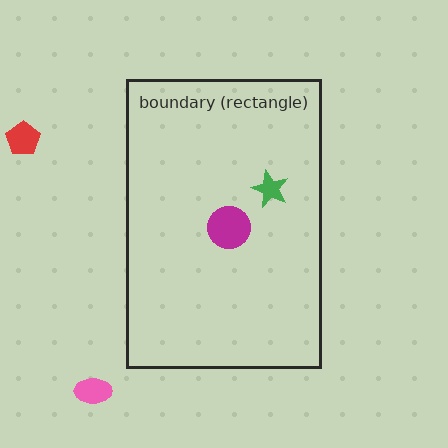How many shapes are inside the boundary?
2 inside, 2 outside.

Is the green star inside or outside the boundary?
Inside.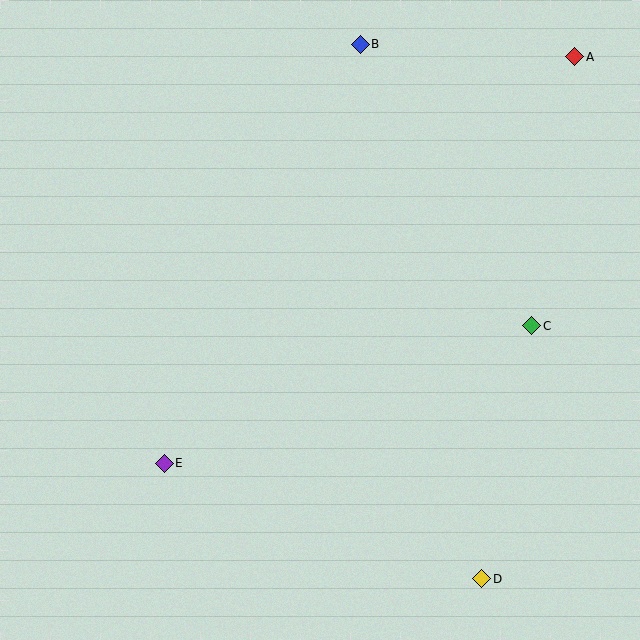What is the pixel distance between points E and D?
The distance between E and D is 337 pixels.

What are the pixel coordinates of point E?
Point E is at (164, 463).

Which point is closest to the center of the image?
Point E at (164, 463) is closest to the center.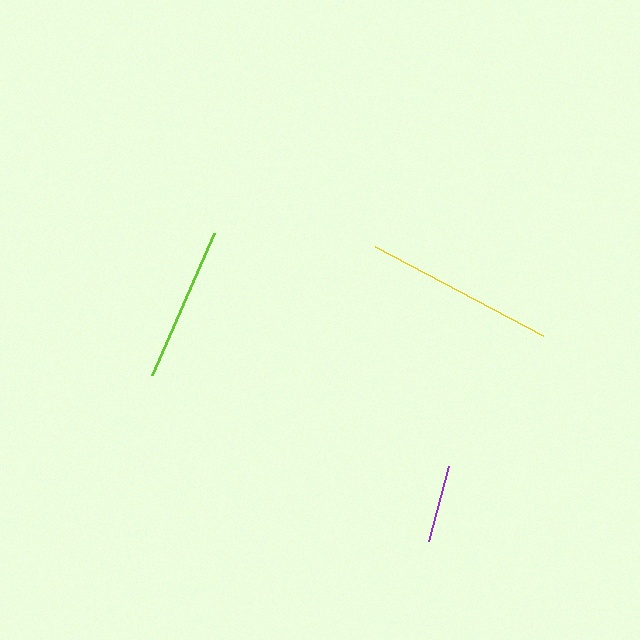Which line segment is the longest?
The yellow line is the longest at approximately 189 pixels.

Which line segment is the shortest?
The purple line is the shortest at approximately 78 pixels.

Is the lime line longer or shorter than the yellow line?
The yellow line is longer than the lime line.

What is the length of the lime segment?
The lime segment is approximately 154 pixels long.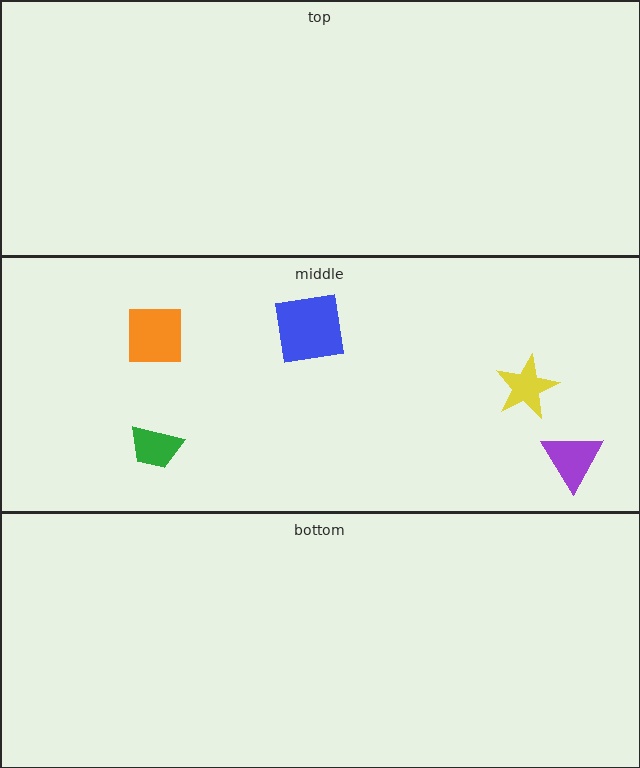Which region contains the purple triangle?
The middle region.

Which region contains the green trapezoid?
The middle region.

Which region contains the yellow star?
The middle region.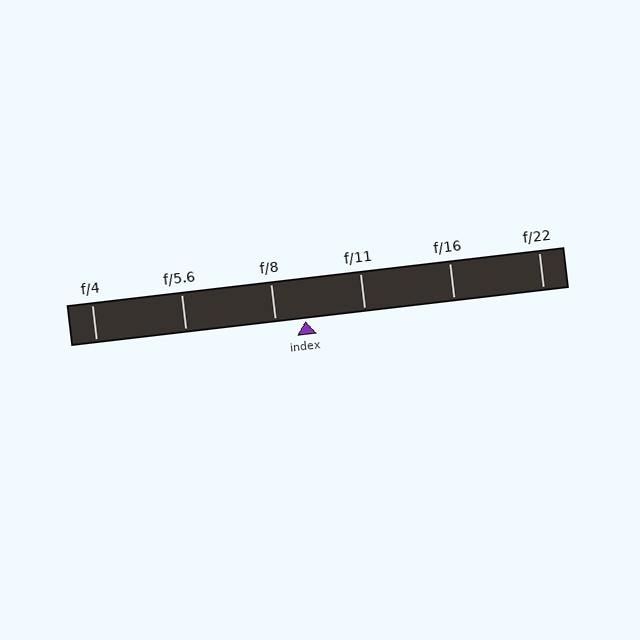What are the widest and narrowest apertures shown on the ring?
The widest aperture shown is f/4 and the narrowest is f/22.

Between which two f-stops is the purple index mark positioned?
The index mark is between f/8 and f/11.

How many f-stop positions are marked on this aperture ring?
There are 6 f-stop positions marked.